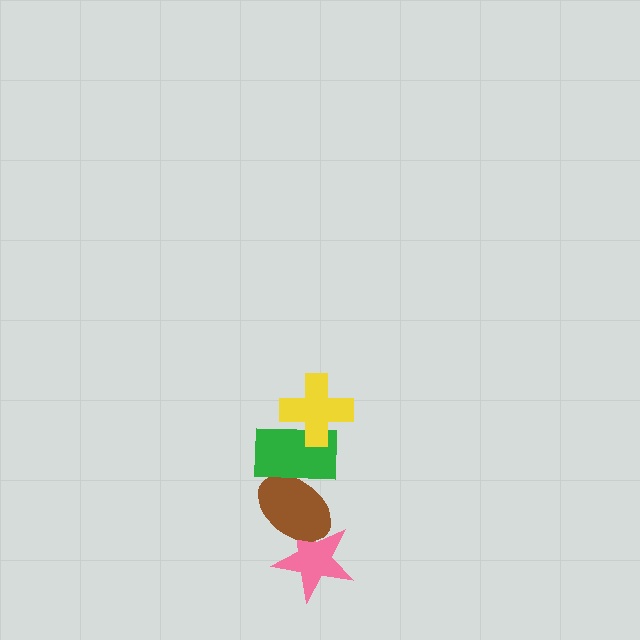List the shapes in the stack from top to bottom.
From top to bottom: the yellow cross, the green rectangle, the brown ellipse, the pink star.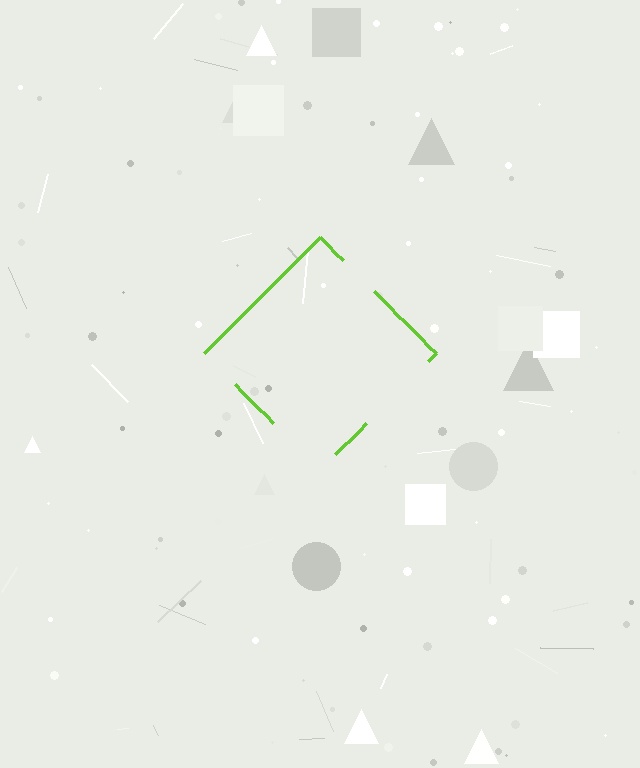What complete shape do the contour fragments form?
The contour fragments form a diamond.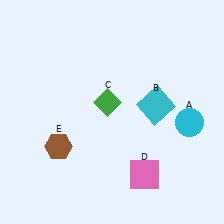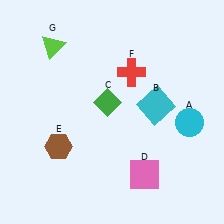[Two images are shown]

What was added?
A red cross (F), a lime triangle (G) were added in Image 2.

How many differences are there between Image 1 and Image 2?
There are 2 differences between the two images.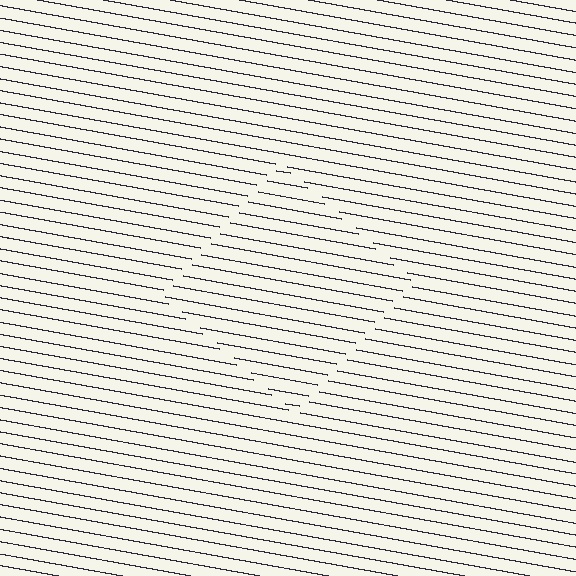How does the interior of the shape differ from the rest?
The interior of the shape contains the same grating, shifted by half a period — the contour is defined by the phase discontinuity where line-ends from the inner and outer gratings abut.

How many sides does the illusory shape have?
4 sides — the line-ends trace a square.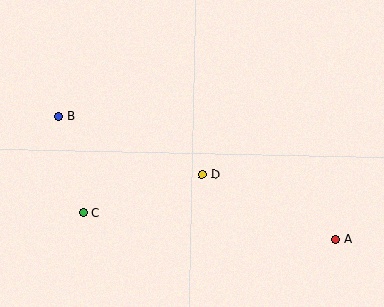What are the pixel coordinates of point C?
Point C is at (83, 212).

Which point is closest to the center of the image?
Point D at (202, 174) is closest to the center.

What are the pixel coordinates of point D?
Point D is at (202, 174).